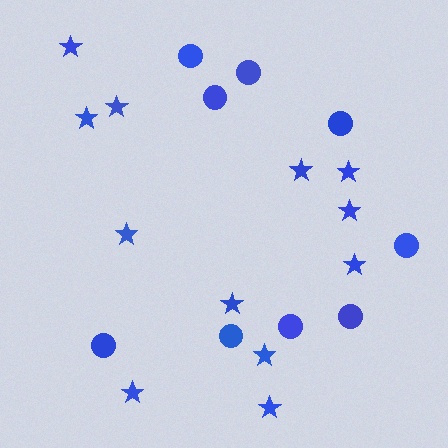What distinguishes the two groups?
There are 2 groups: one group of stars (12) and one group of circles (9).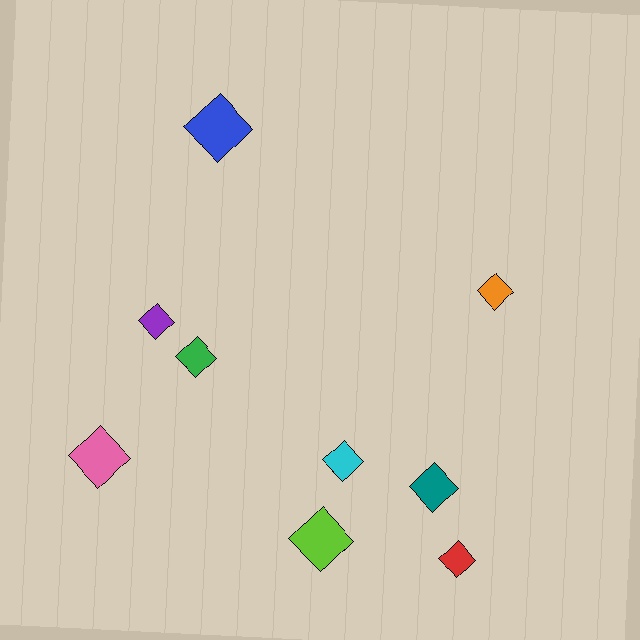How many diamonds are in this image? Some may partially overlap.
There are 9 diamonds.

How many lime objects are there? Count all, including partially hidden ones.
There is 1 lime object.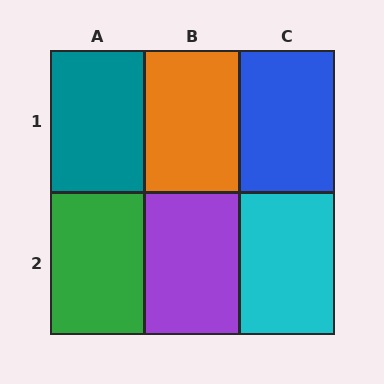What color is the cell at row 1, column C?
Blue.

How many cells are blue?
1 cell is blue.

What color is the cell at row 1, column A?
Teal.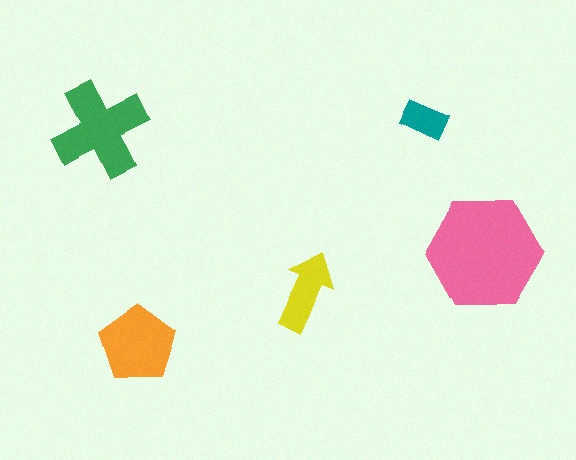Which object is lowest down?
The orange pentagon is bottommost.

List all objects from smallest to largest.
The teal rectangle, the yellow arrow, the orange pentagon, the green cross, the pink hexagon.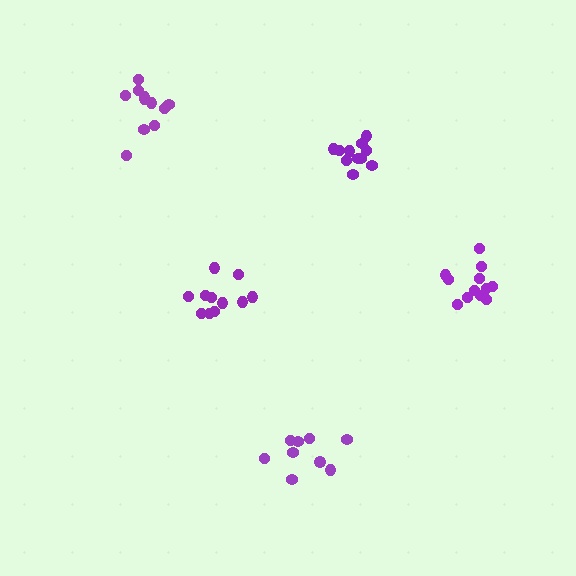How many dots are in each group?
Group 1: 12 dots, Group 2: 9 dots, Group 3: 11 dots, Group 4: 11 dots, Group 5: 11 dots (54 total).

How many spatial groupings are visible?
There are 5 spatial groupings.